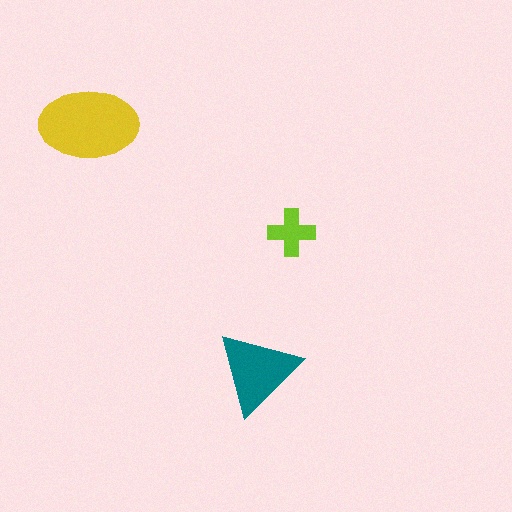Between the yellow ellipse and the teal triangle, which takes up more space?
The yellow ellipse.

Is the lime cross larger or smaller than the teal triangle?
Smaller.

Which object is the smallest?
The lime cross.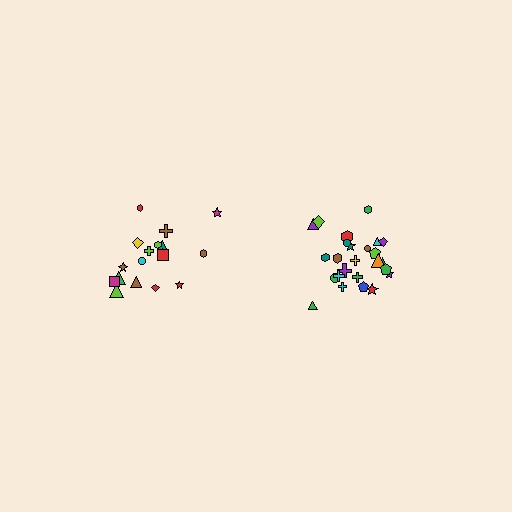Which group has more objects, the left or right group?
The right group.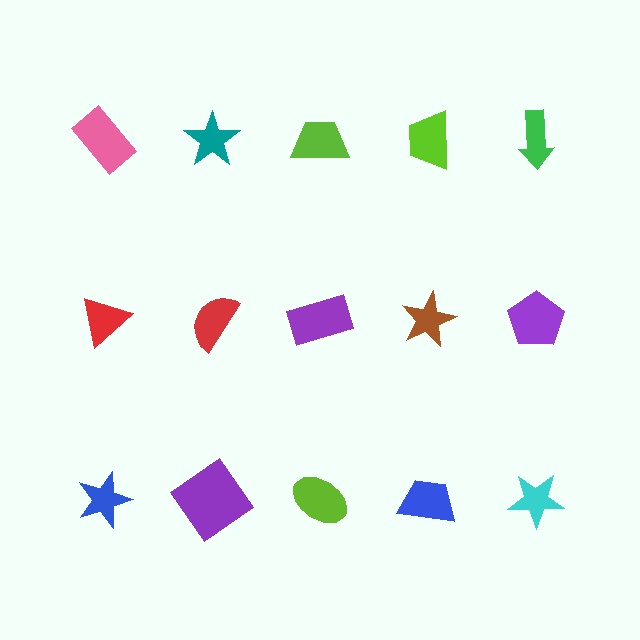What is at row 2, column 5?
A purple pentagon.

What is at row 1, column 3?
A lime trapezoid.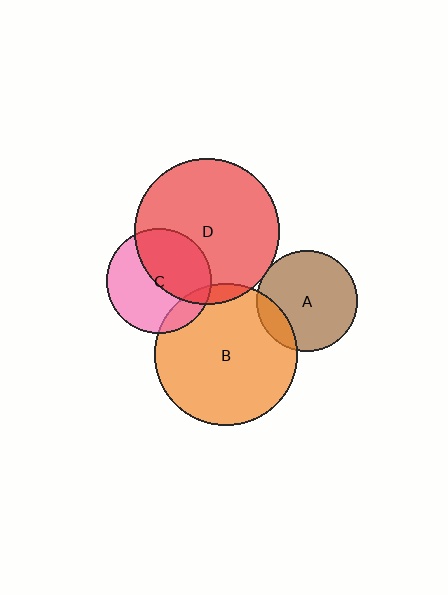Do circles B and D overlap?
Yes.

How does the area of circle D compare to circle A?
Approximately 2.1 times.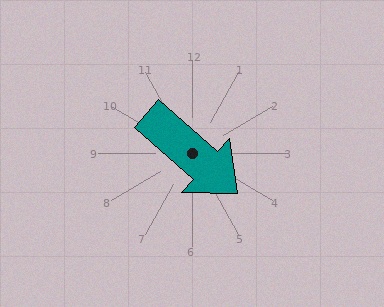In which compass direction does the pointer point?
Southeast.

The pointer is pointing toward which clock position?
Roughly 4 o'clock.